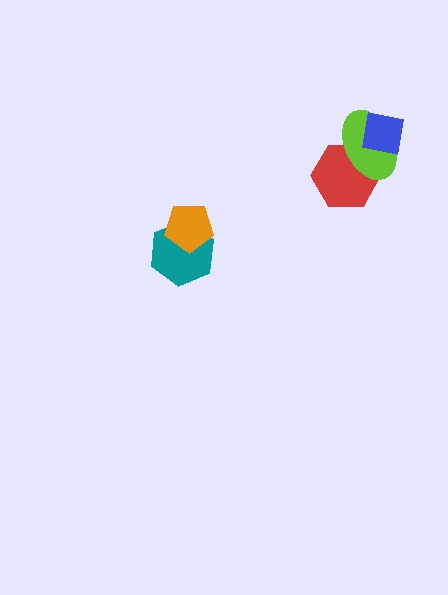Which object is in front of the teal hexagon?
The orange pentagon is in front of the teal hexagon.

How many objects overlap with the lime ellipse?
2 objects overlap with the lime ellipse.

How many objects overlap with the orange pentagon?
1 object overlaps with the orange pentagon.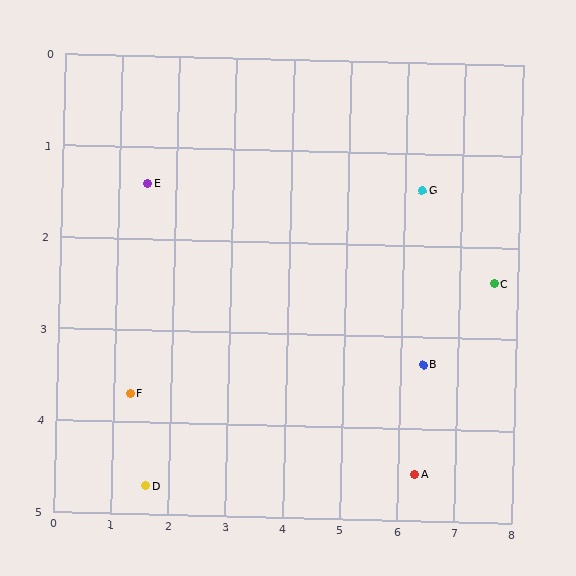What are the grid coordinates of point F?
Point F is at approximately (1.3, 3.7).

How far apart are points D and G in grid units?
Points D and G are about 5.7 grid units apart.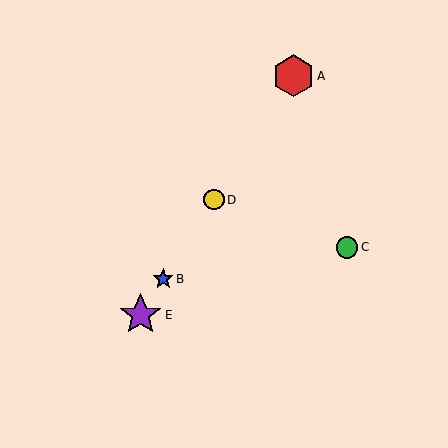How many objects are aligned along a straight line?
4 objects (A, B, D, E) are aligned along a straight line.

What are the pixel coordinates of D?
Object D is at (214, 200).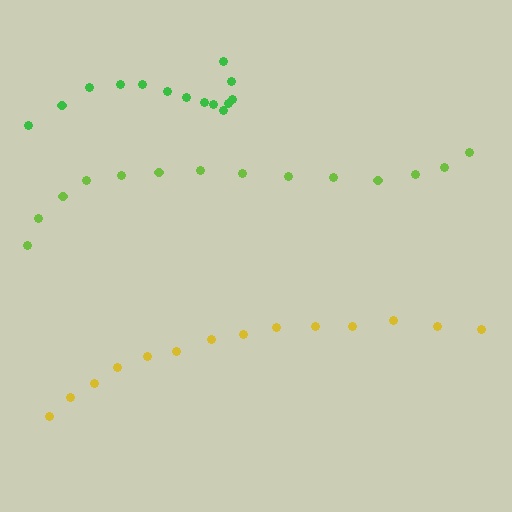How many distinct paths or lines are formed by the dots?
There are 3 distinct paths.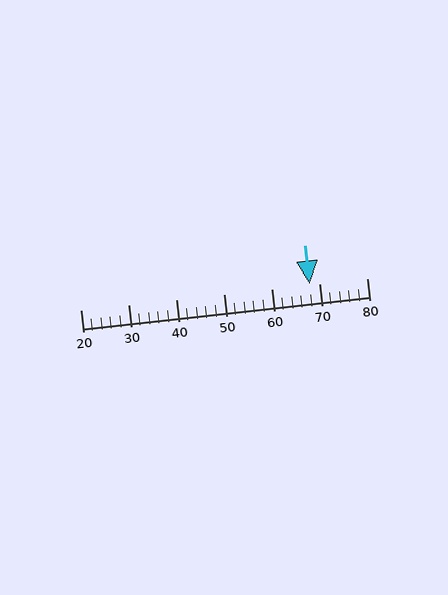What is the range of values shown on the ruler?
The ruler shows values from 20 to 80.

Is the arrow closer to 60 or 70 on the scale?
The arrow is closer to 70.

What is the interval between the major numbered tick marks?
The major tick marks are spaced 10 units apart.